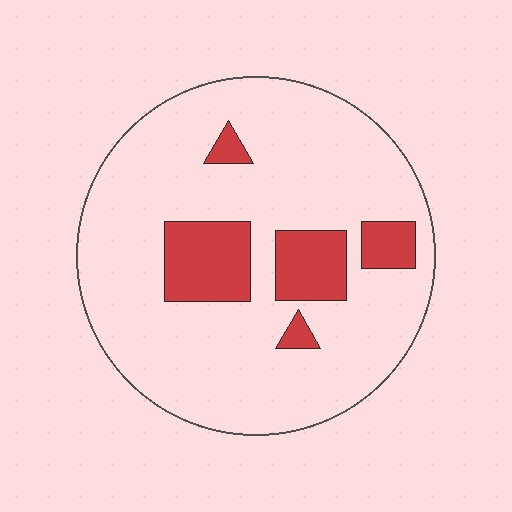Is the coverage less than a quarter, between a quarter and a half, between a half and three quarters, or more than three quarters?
Less than a quarter.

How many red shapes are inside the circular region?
5.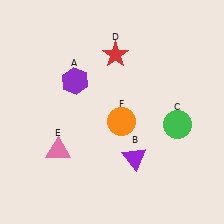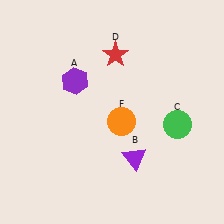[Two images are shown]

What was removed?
The pink triangle (E) was removed in Image 2.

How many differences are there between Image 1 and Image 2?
There is 1 difference between the two images.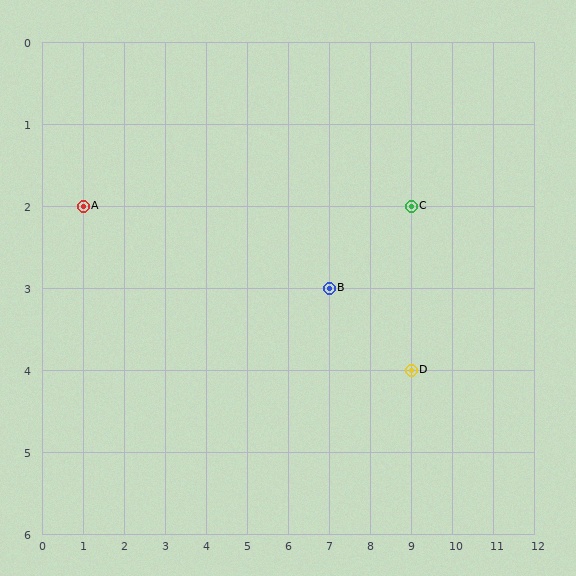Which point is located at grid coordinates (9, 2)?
Point C is at (9, 2).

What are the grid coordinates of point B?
Point B is at grid coordinates (7, 3).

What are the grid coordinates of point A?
Point A is at grid coordinates (1, 2).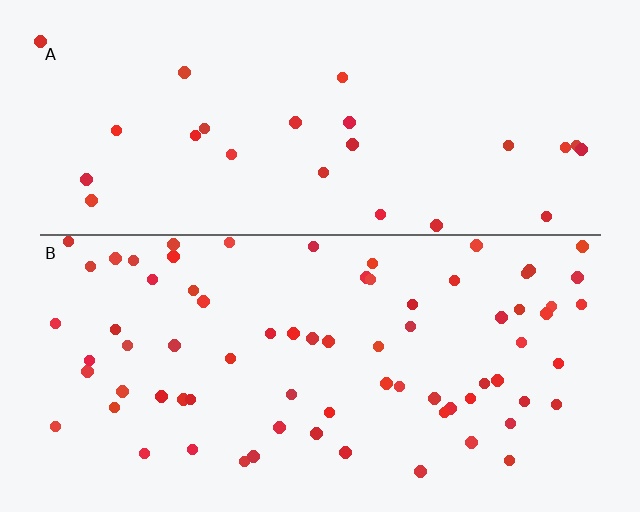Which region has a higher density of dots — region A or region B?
B (the bottom).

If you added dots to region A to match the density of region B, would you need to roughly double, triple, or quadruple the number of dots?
Approximately triple.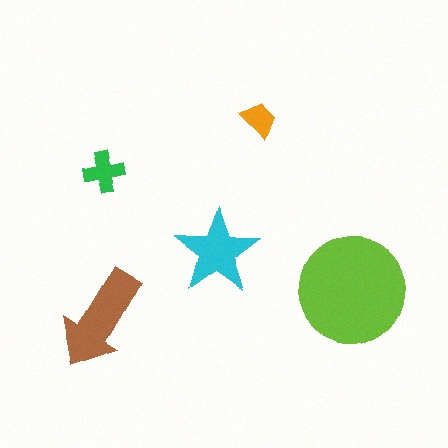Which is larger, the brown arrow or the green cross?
The brown arrow.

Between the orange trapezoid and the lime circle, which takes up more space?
The lime circle.